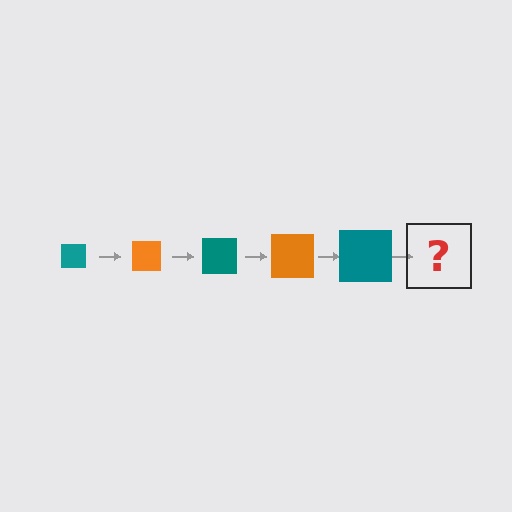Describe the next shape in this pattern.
It should be an orange square, larger than the previous one.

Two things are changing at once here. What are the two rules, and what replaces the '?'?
The two rules are that the square grows larger each step and the color cycles through teal and orange. The '?' should be an orange square, larger than the previous one.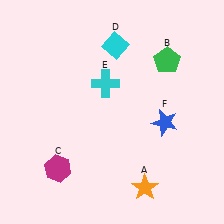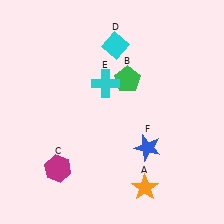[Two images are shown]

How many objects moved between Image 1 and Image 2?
2 objects moved between the two images.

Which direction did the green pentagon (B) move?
The green pentagon (B) moved left.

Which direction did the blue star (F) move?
The blue star (F) moved down.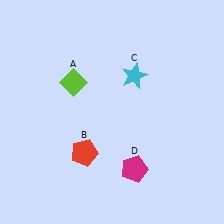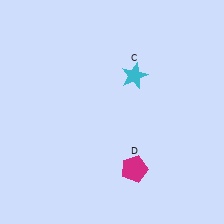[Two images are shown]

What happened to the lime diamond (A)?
The lime diamond (A) was removed in Image 2. It was in the top-left area of Image 1.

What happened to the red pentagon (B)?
The red pentagon (B) was removed in Image 2. It was in the bottom-left area of Image 1.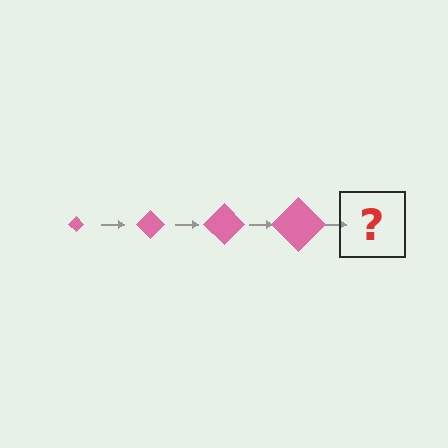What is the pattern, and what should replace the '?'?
The pattern is that the diamond gets progressively larger each step. The '?' should be a pink diamond, larger than the previous one.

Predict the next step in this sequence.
The next step is a pink diamond, larger than the previous one.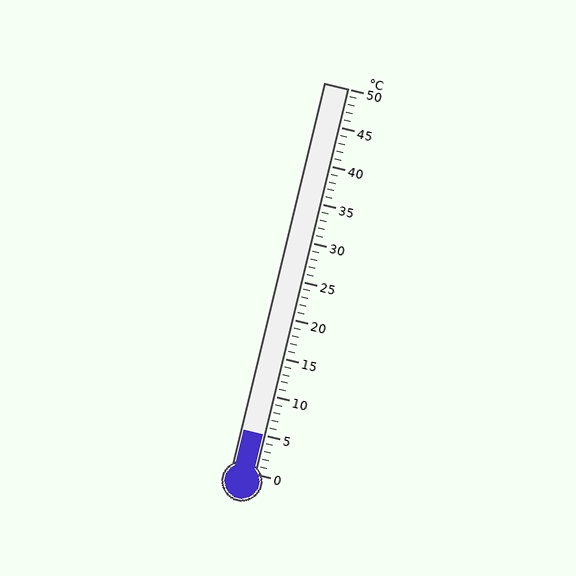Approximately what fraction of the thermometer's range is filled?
The thermometer is filled to approximately 10% of its range.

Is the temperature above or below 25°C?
The temperature is below 25°C.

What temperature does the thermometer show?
The thermometer shows approximately 5°C.